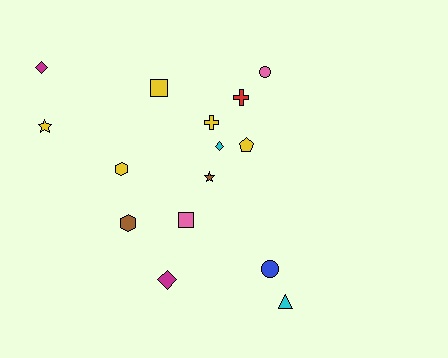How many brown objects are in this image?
There are 2 brown objects.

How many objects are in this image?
There are 15 objects.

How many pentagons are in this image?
There is 1 pentagon.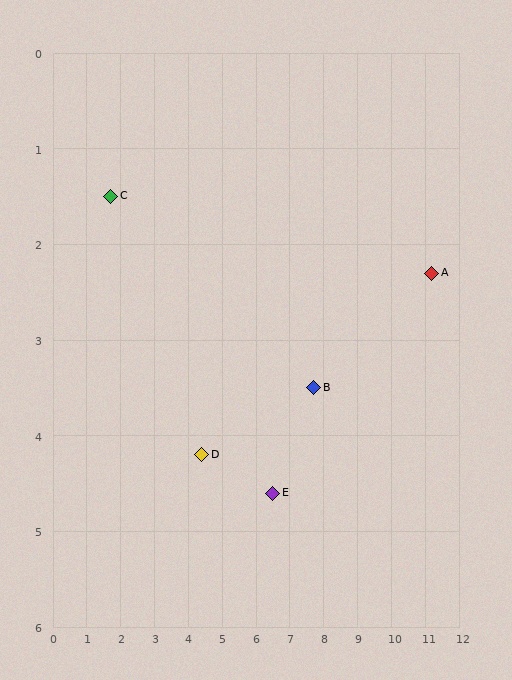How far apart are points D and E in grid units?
Points D and E are about 2.1 grid units apart.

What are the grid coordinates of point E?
Point E is at approximately (6.5, 4.6).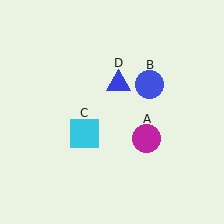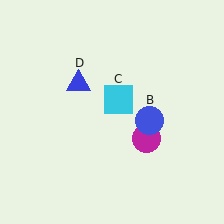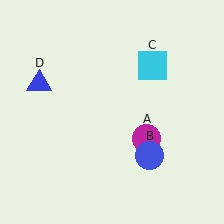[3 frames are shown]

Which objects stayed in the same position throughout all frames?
Magenta circle (object A) remained stationary.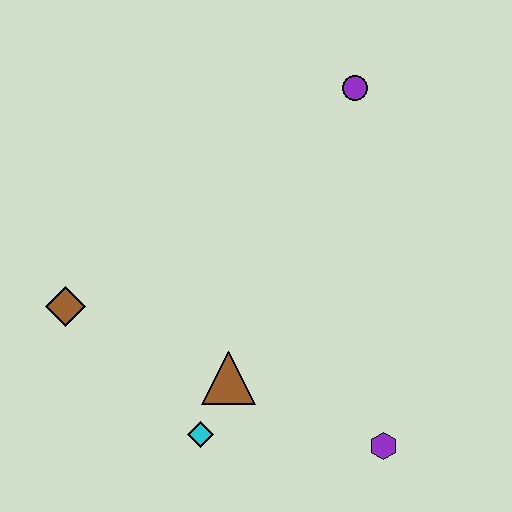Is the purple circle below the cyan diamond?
No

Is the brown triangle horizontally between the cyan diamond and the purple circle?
Yes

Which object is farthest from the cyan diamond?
The purple circle is farthest from the cyan diamond.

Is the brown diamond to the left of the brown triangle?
Yes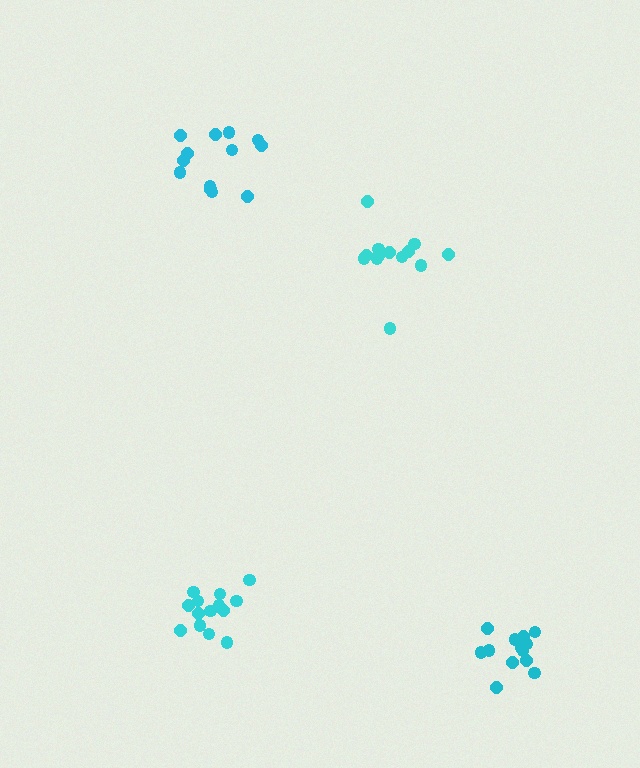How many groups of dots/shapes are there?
There are 4 groups.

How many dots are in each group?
Group 1: 13 dots, Group 2: 13 dots, Group 3: 13 dots, Group 4: 14 dots (53 total).